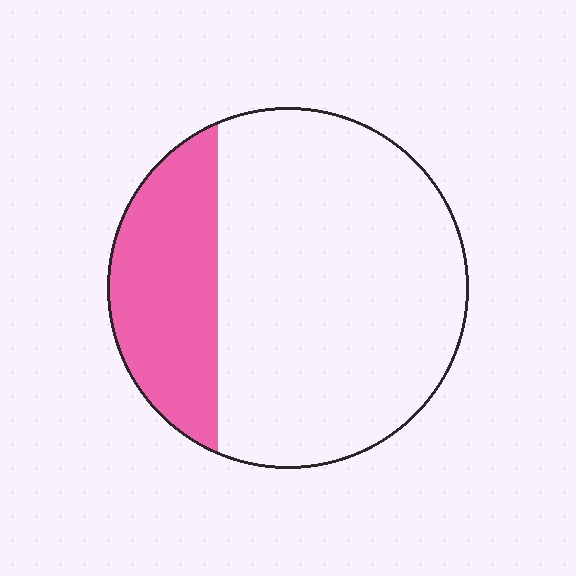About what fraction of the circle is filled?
About one quarter (1/4).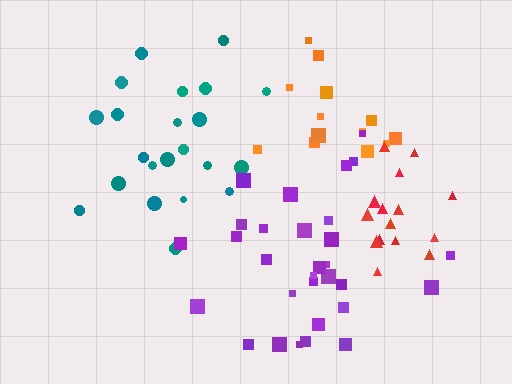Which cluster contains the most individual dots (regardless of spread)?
Purple (31).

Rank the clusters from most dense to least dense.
red, purple, orange, teal.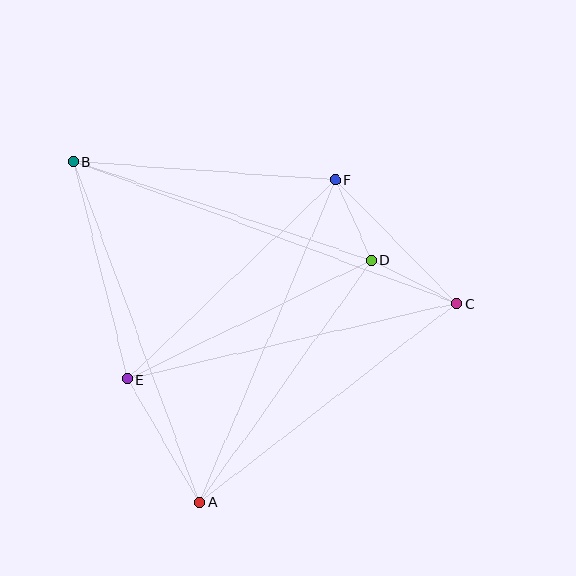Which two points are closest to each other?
Points D and F are closest to each other.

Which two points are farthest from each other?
Points B and C are farthest from each other.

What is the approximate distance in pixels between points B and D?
The distance between B and D is approximately 314 pixels.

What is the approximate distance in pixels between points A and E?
The distance between A and E is approximately 143 pixels.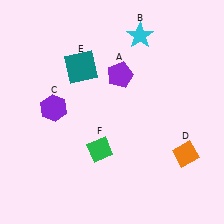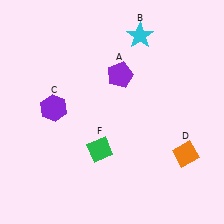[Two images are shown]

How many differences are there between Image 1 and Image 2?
There is 1 difference between the two images.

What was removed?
The teal square (E) was removed in Image 2.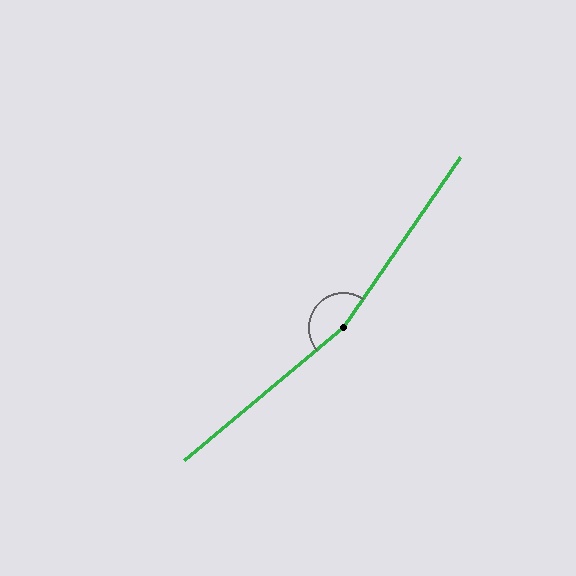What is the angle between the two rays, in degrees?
Approximately 164 degrees.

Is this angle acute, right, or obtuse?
It is obtuse.